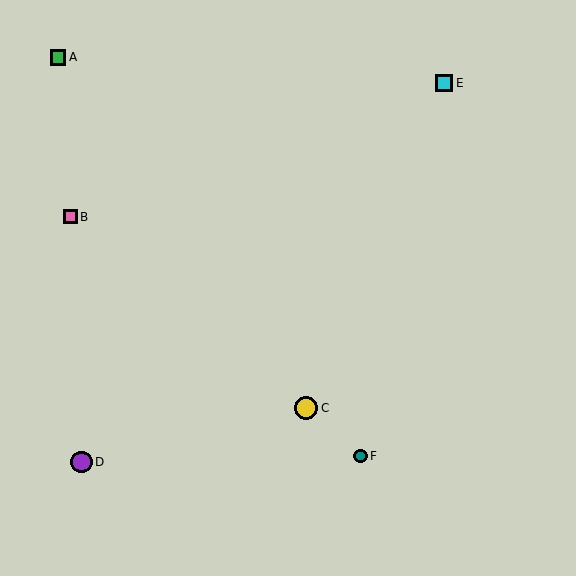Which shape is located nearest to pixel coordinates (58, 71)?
The green square (labeled A) at (58, 57) is nearest to that location.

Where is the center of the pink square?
The center of the pink square is at (70, 217).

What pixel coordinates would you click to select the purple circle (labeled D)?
Click at (82, 462) to select the purple circle D.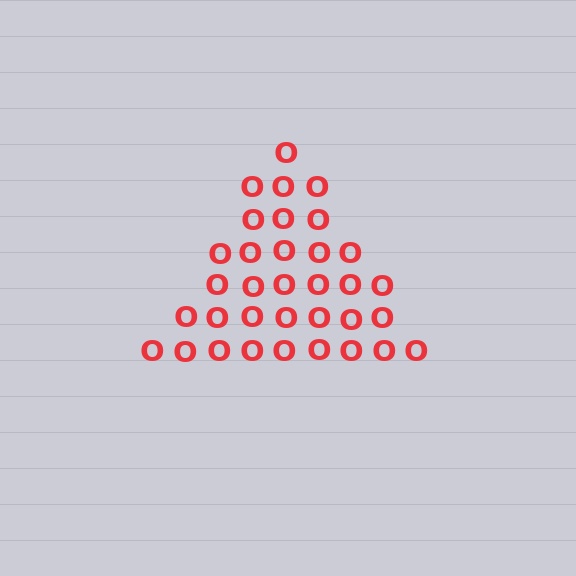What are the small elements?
The small elements are letter O's.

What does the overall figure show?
The overall figure shows a triangle.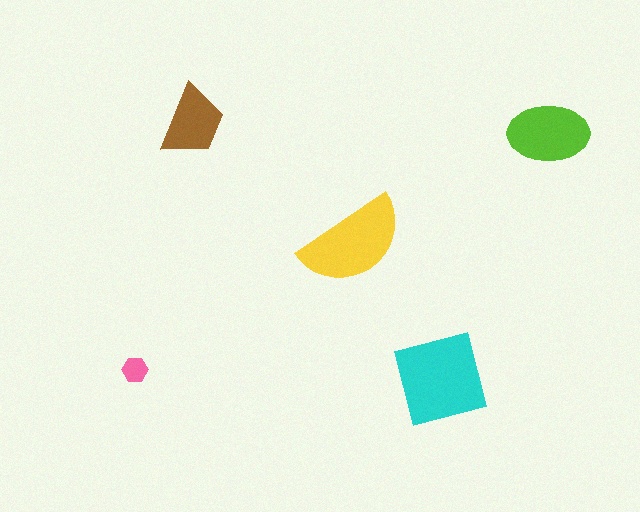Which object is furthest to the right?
The lime ellipse is rightmost.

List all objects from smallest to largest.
The pink hexagon, the brown trapezoid, the lime ellipse, the yellow semicircle, the cyan square.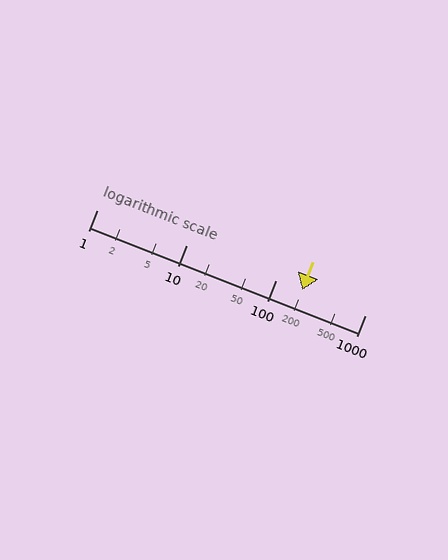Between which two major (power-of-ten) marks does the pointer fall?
The pointer is between 100 and 1000.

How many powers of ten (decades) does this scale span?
The scale spans 3 decades, from 1 to 1000.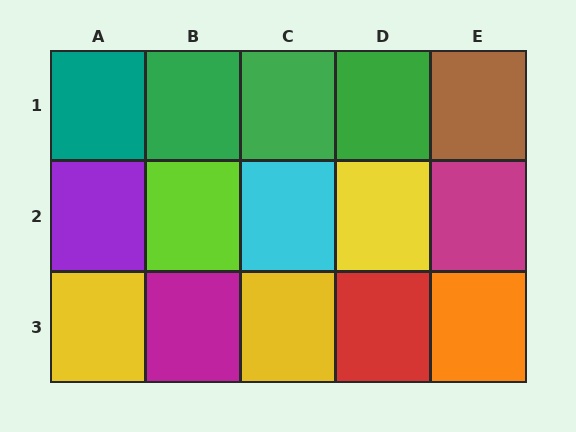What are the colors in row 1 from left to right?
Teal, green, green, green, brown.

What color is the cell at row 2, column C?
Cyan.